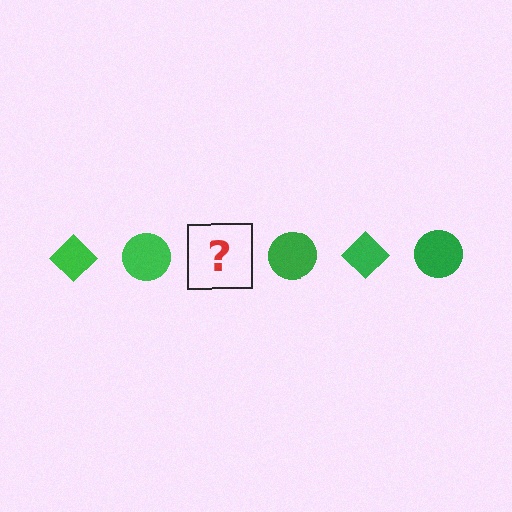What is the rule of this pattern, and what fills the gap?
The rule is that the pattern cycles through diamond, circle shapes in green. The gap should be filled with a green diamond.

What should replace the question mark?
The question mark should be replaced with a green diamond.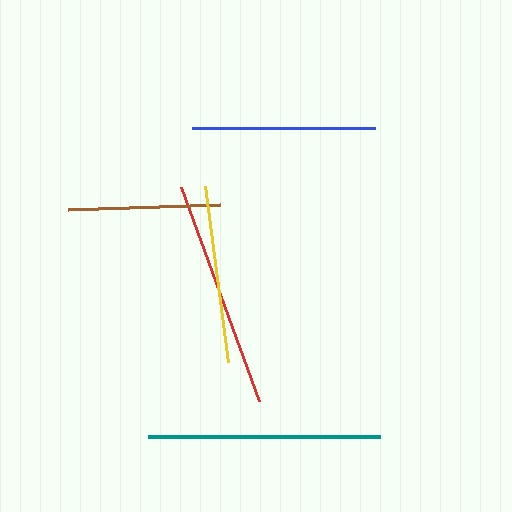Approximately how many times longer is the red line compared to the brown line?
The red line is approximately 1.5 times the length of the brown line.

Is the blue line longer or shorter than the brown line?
The blue line is longer than the brown line.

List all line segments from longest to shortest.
From longest to shortest: teal, red, blue, yellow, brown.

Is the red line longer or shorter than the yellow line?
The red line is longer than the yellow line.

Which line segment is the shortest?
The brown line is the shortest at approximately 152 pixels.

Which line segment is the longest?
The teal line is the longest at approximately 232 pixels.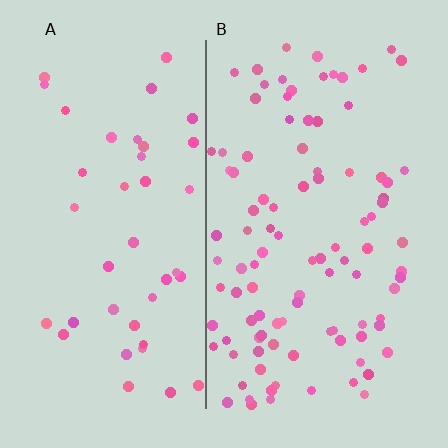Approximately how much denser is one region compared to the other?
Approximately 2.4× — region B over region A.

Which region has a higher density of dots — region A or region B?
B (the right).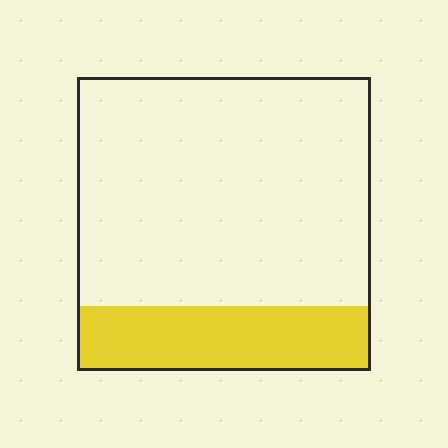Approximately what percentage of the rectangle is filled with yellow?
Approximately 20%.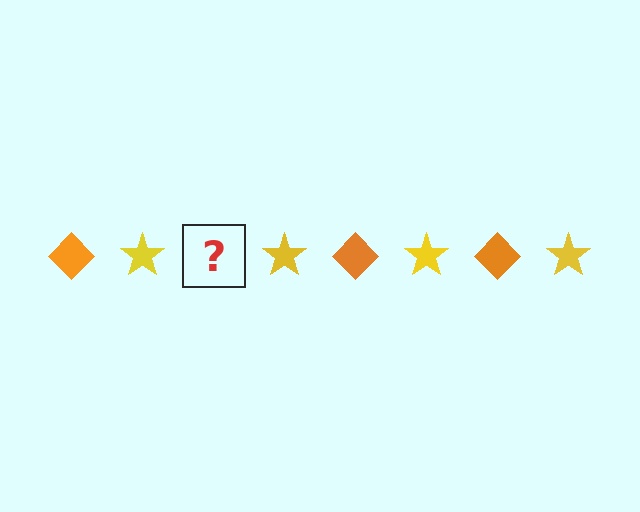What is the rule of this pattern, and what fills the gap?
The rule is that the pattern alternates between orange diamond and yellow star. The gap should be filled with an orange diamond.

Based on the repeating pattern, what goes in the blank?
The blank should be an orange diamond.